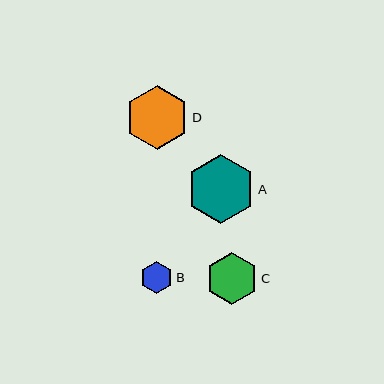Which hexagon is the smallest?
Hexagon B is the smallest with a size of approximately 32 pixels.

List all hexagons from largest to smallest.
From largest to smallest: A, D, C, B.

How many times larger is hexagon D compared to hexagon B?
Hexagon D is approximately 2.0 times the size of hexagon B.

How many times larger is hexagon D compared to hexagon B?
Hexagon D is approximately 2.0 times the size of hexagon B.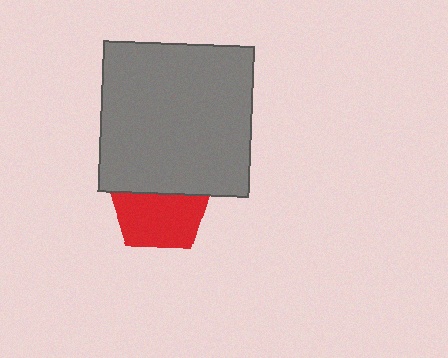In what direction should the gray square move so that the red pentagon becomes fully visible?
The gray square should move up. That is the shortest direction to clear the overlap and leave the red pentagon fully visible.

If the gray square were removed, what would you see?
You would see the complete red pentagon.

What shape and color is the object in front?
The object in front is a gray square.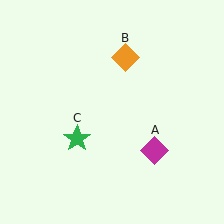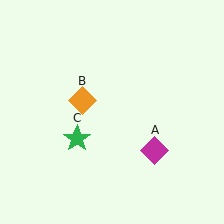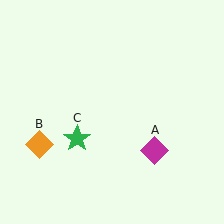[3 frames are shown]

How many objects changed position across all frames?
1 object changed position: orange diamond (object B).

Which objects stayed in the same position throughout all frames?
Magenta diamond (object A) and green star (object C) remained stationary.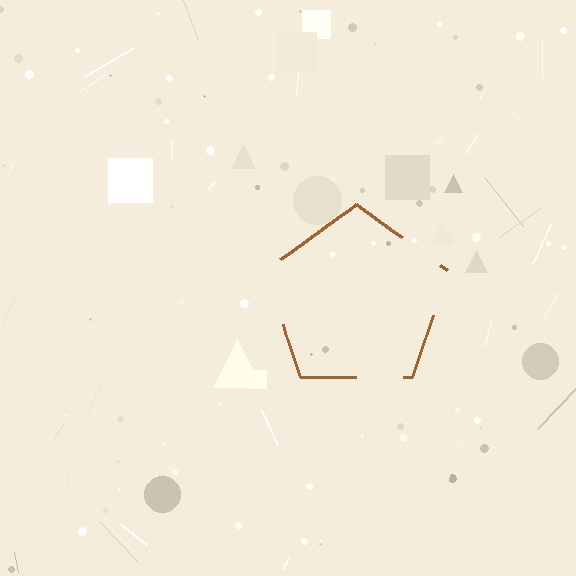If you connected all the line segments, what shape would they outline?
They would outline a pentagon.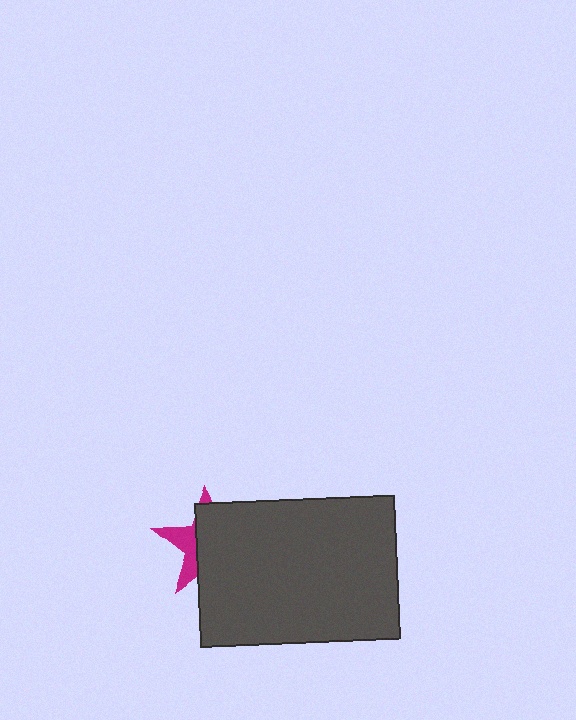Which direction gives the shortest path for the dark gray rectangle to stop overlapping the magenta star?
Moving right gives the shortest separation.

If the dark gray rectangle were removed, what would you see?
You would see the complete magenta star.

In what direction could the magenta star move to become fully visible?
The magenta star could move left. That would shift it out from behind the dark gray rectangle entirely.